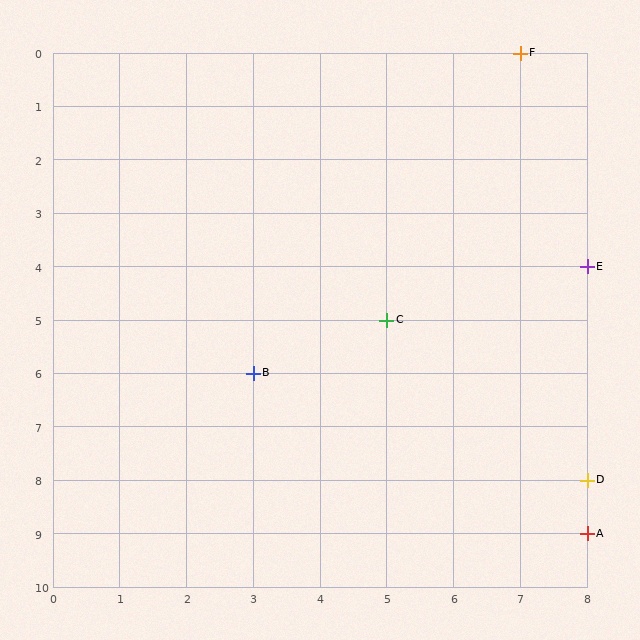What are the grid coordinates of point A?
Point A is at grid coordinates (8, 9).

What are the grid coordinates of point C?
Point C is at grid coordinates (5, 5).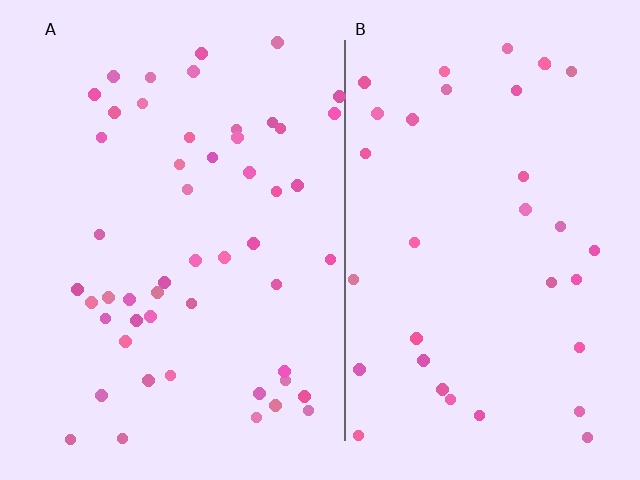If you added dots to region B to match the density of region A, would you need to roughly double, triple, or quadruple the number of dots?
Approximately double.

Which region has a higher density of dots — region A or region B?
A (the left).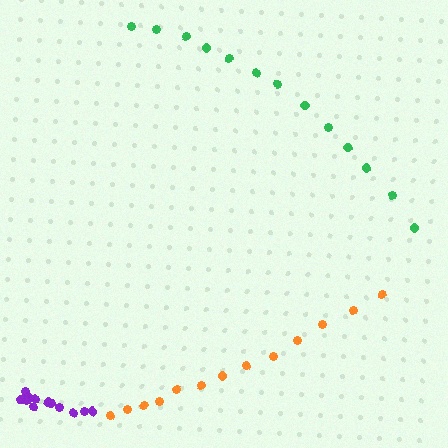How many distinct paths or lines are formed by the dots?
There are 3 distinct paths.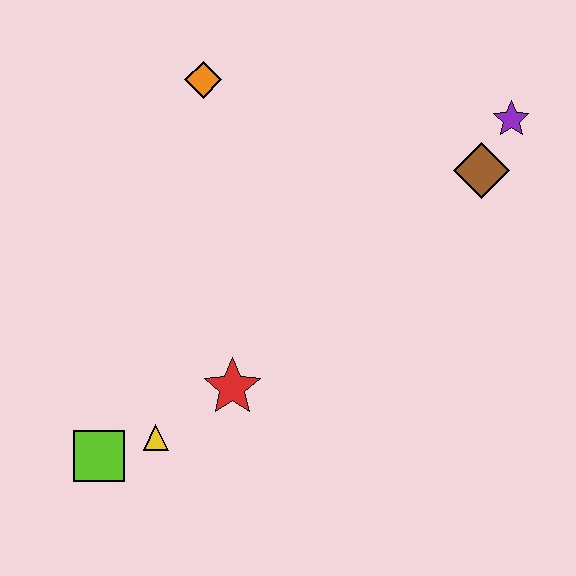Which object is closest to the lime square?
The yellow triangle is closest to the lime square.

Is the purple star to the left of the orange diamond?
No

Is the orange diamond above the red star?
Yes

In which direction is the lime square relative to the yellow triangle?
The lime square is to the left of the yellow triangle.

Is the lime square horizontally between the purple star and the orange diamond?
No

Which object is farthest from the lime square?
The purple star is farthest from the lime square.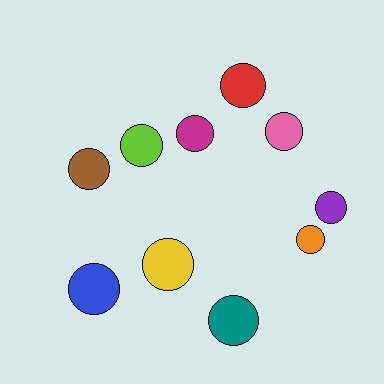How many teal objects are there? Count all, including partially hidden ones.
There is 1 teal object.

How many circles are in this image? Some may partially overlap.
There are 10 circles.